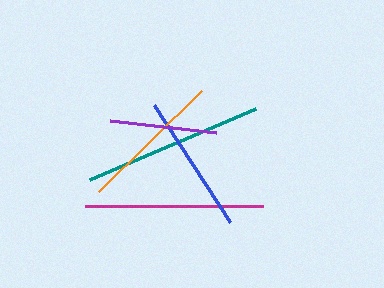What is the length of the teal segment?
The teal segment is approximately 180 pixels long.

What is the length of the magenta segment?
The magenta segment is approximately 178 pixels long.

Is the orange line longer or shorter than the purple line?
The orange line is longer than the purple line.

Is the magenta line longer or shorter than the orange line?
The magenta line is longer than the orange line.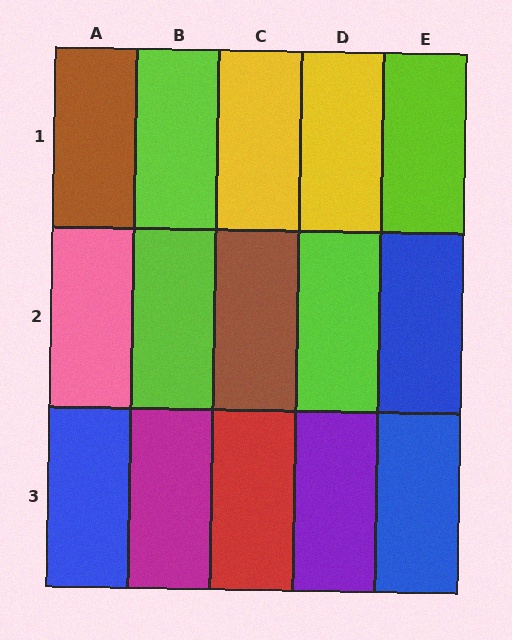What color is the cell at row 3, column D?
Purple.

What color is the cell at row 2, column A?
Pink.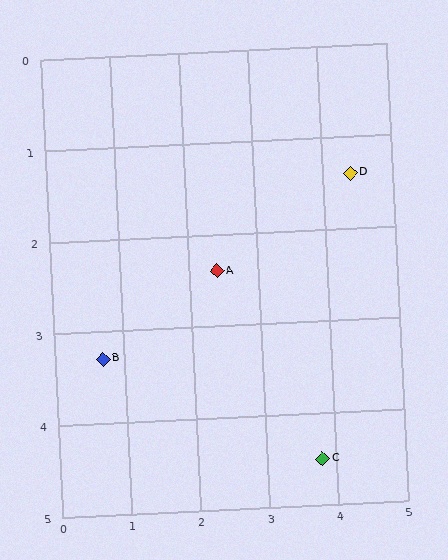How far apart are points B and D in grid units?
Points B and D are about 4.2 grid units apart.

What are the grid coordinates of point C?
Point C is at approximately (3.8, 4.5).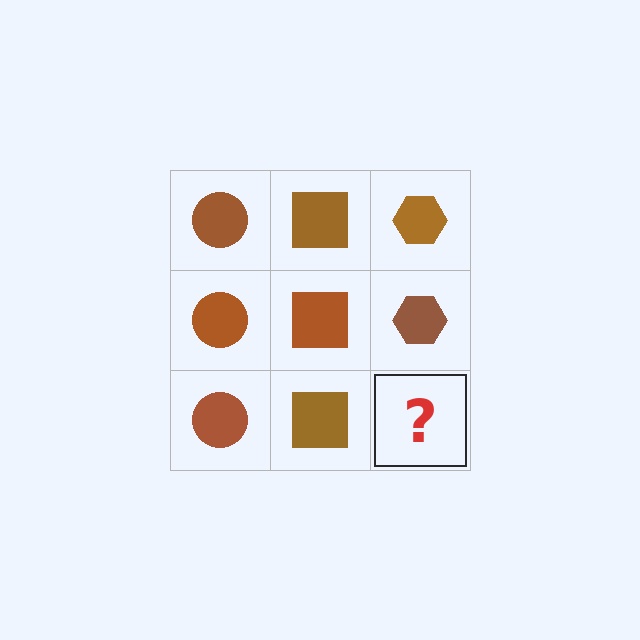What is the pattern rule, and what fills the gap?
The rule is that each column has a consistent shape. The gap should be filled with a brown hexagon.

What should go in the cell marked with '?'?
The missing cell should contain a brown hexagon.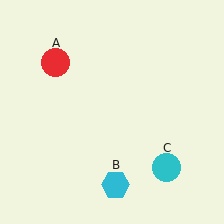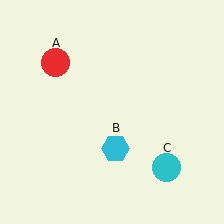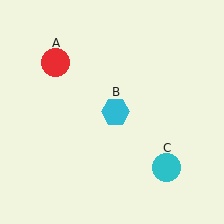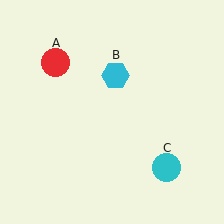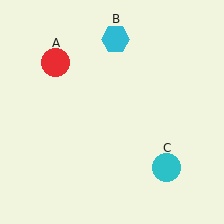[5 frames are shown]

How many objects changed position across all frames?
1 object changed position: cyan hexagon (object B).